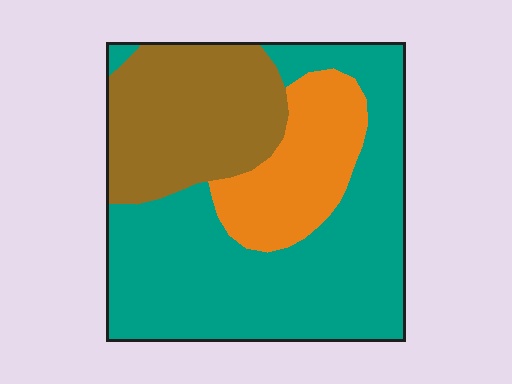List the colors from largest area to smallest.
From largest to smallest: teal, brown, orange.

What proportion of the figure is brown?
Brown covers 27% of the figure.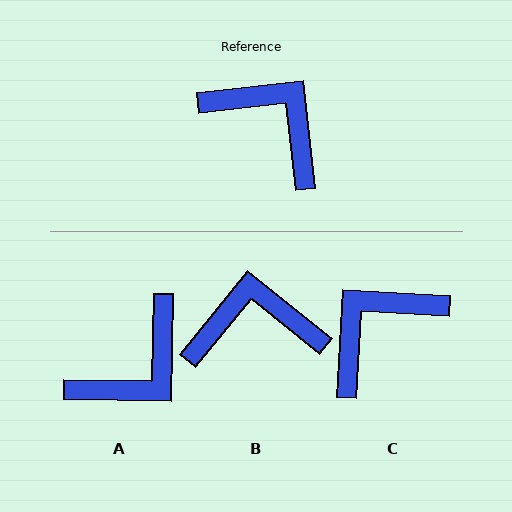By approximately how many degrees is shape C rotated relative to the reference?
Approximately 80 degrees counter-clockwise.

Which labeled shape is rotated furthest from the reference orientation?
A, about 97 degrees away.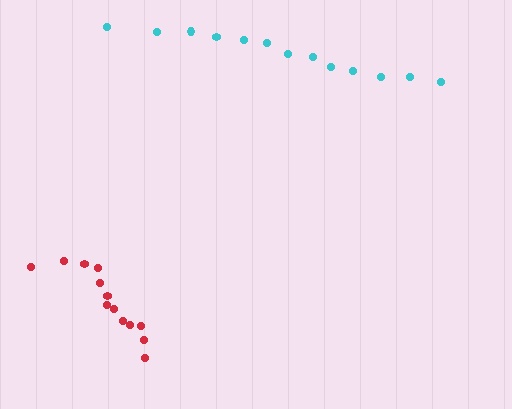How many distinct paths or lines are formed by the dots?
There are 2 distinct paths.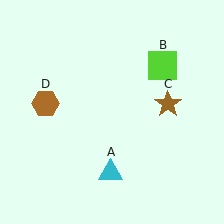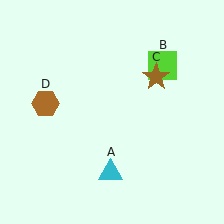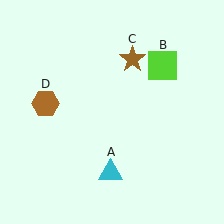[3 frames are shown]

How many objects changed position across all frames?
1 object changed position: brown star (object C).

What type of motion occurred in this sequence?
The brown star (object C) rotated counterclockwise around the center of the scene.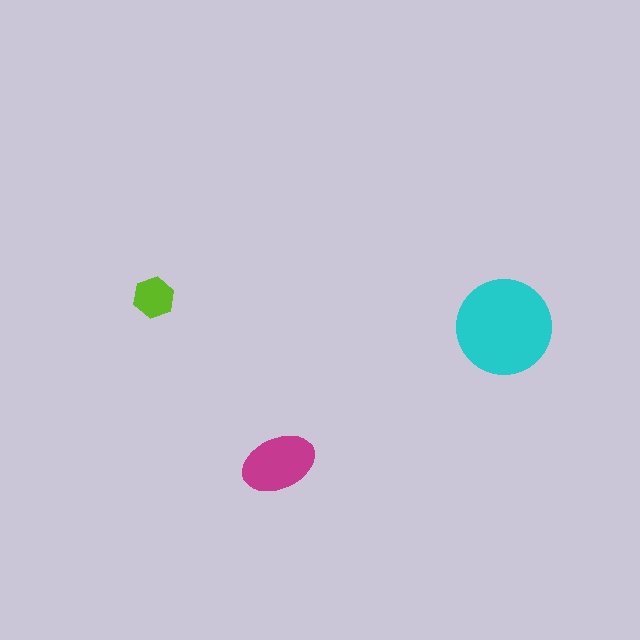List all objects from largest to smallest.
The cyan circle, the magenta ellipse, the lime hexagon.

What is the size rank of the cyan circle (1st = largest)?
1st.